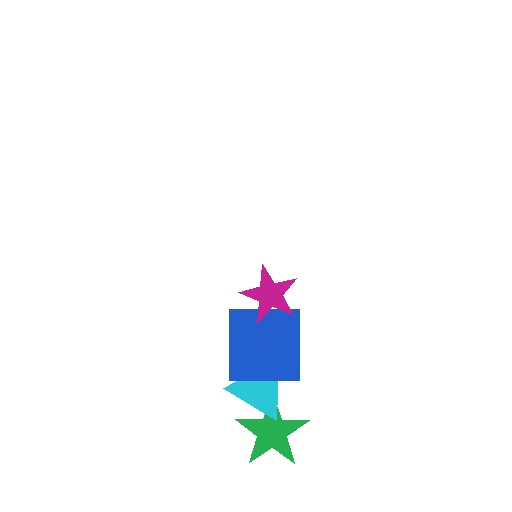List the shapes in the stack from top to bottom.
From top to bottom: the magenta star, the blue square, the cyan triangle, the green star.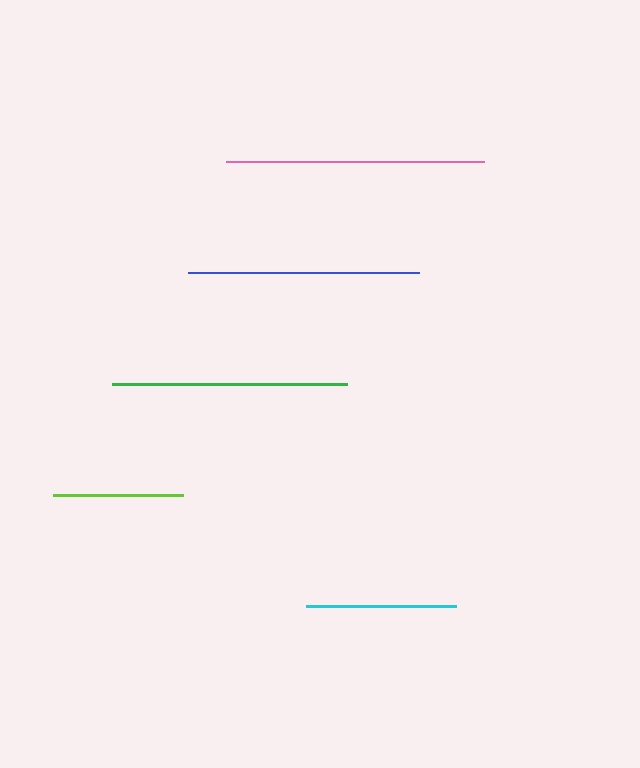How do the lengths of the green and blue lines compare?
The green and blue lines are approximately the same length.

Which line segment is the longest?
The pink line is the longest at approximately 257 pixels.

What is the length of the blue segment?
The blue segment is approximately 230 pixels long.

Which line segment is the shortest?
The lime line is the shortest at approximately 130 pixels.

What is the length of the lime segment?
The lime segment is approximately 130 pixels long.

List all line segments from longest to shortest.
From longest to shortest: pink, green, blue, cyan, lime.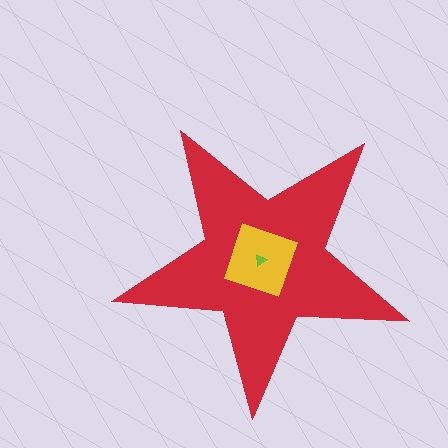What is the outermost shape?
The red star.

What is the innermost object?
The lime triangle.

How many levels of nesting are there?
3.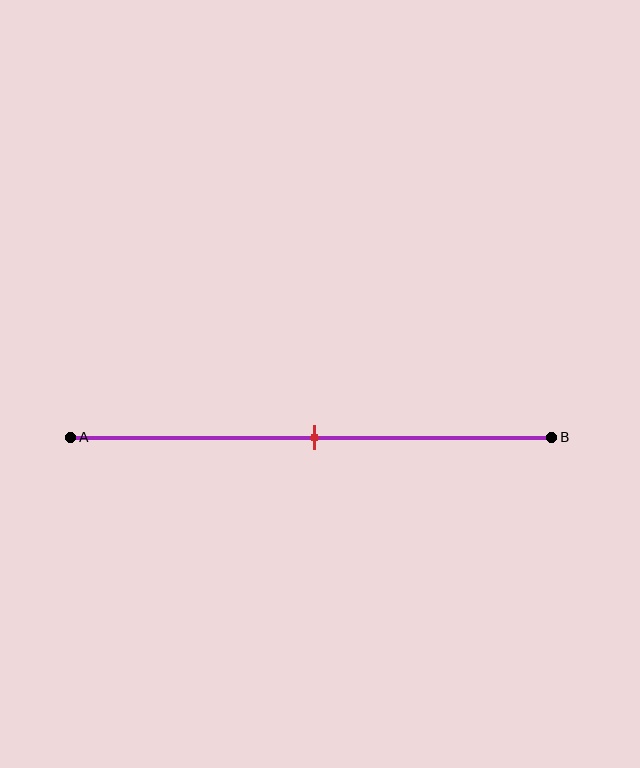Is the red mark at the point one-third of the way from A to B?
No, the mark is at about 50% from A, not at the 33% one-third point.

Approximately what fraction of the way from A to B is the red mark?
The red mark is approximately 50% of the way from A to B.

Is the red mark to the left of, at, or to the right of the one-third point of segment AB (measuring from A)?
The red mark is to the right of the one-third point of segment AB.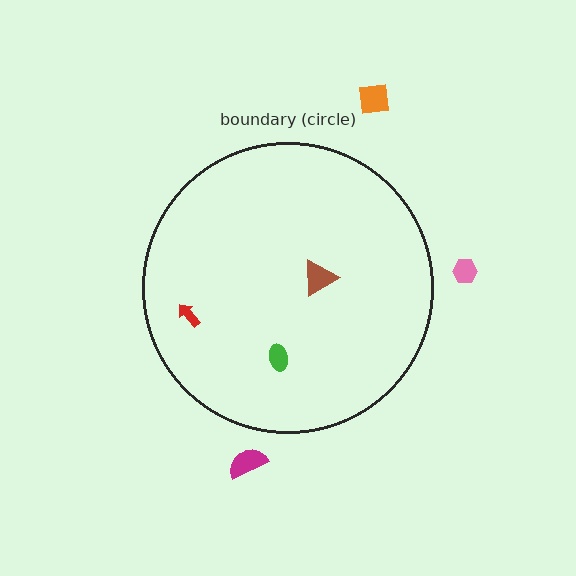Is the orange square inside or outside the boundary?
Outside.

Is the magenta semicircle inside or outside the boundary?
Outside.